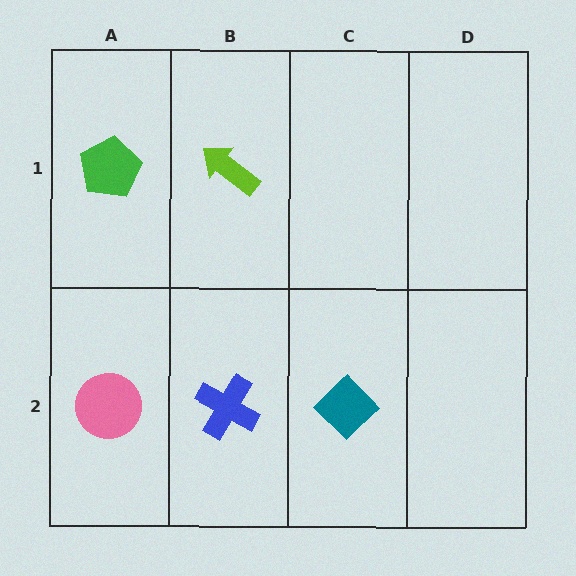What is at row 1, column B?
A lime arrow.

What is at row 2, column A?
A pink circle.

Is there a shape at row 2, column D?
No, that cell is empty.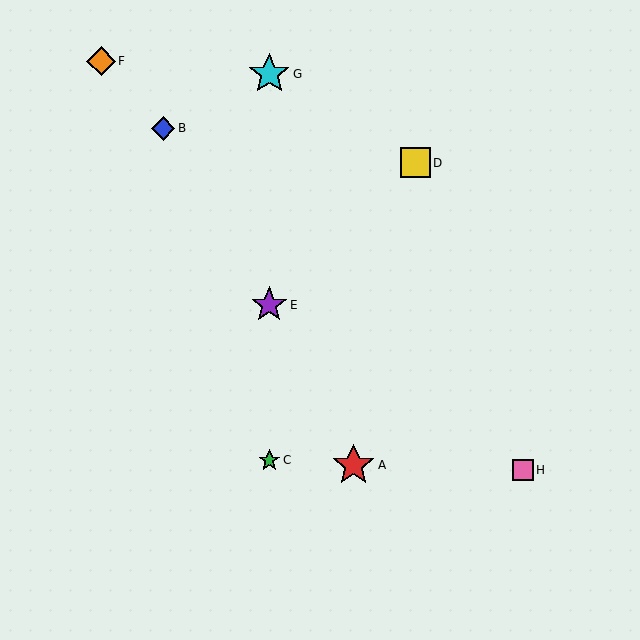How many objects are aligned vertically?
3 objects (C, E, G) are aligned vertically.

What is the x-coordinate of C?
Object C is at x≈269.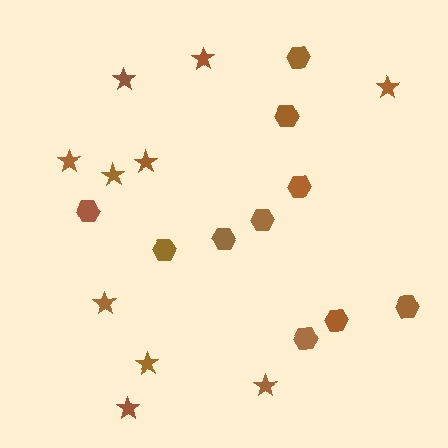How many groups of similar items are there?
There are 2 groups: one group of hexagons (10) and one group of stars (10).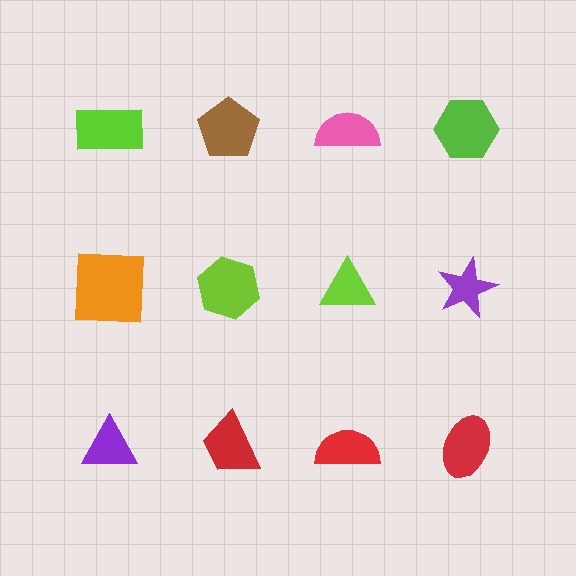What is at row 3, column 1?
A purple triangle.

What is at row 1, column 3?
A pink semicircle.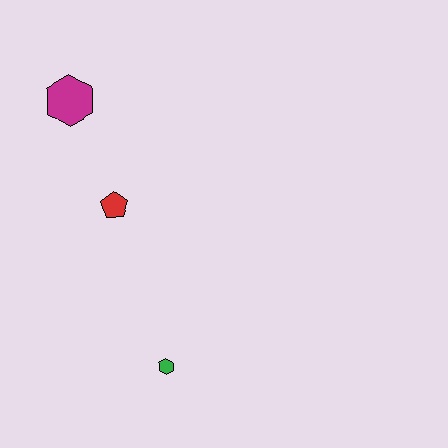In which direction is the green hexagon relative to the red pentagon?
The green hexagon is below the red pentagon.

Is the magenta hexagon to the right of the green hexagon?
No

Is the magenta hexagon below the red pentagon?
No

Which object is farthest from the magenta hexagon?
The green hexagon is farthest from the magenta hexagon.